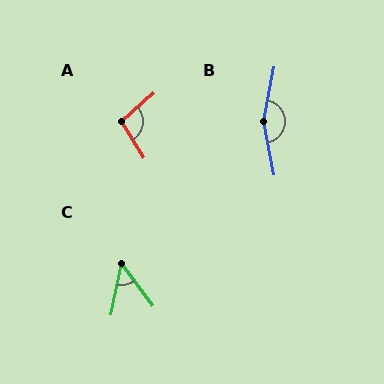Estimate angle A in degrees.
Approximately 100 degrees.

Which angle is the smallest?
C, at approximately 48 degrees.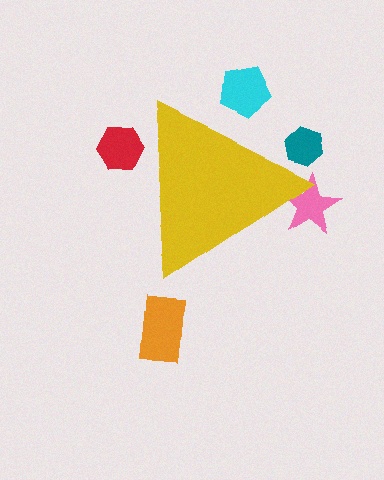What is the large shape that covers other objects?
A yellow triangle.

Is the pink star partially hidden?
Yes, the pink star is partially hidden behind the yellow triangle.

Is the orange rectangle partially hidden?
No, the orange rectangle is fully visible.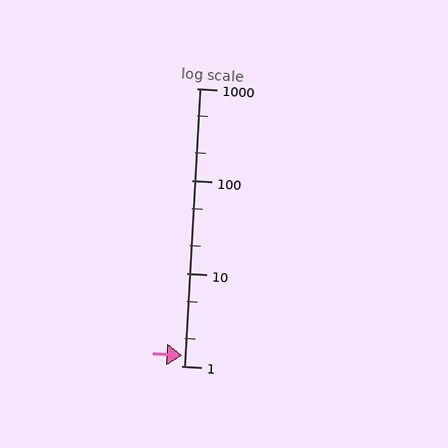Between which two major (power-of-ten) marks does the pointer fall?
The pointer is between 1 and 10.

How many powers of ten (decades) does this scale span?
The scale spans 3 decades, from 1 to 1000.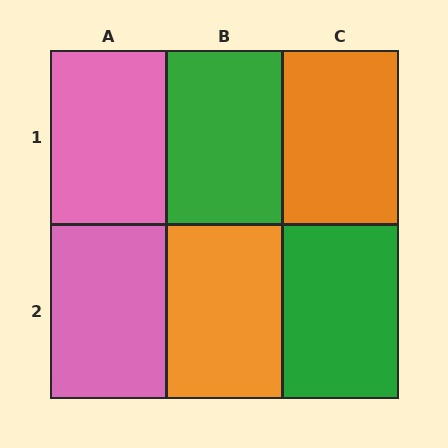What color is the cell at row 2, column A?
Pink.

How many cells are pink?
2 cells are pink.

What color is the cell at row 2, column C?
Green.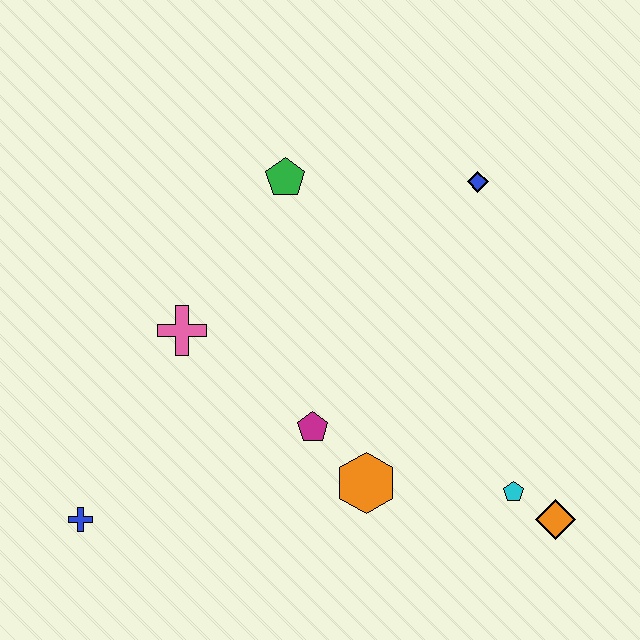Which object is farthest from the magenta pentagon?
The blue diamond is farthest from the magenta pentagon.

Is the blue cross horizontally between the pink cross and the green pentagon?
No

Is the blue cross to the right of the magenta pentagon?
No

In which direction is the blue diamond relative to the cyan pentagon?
The blue diamond is above the cyan pentagon.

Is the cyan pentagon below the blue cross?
No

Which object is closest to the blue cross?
The pink cross is closest to the blue cross.